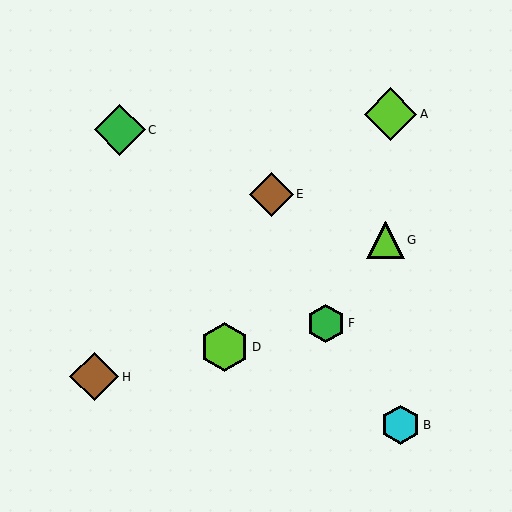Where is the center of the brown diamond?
The center of the brown diamond is at (271, 194).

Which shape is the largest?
The lime diamond (labeled A) is the largest.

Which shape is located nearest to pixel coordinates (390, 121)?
The lime diamond (labeled A) at (390, 114) is nearest to that location.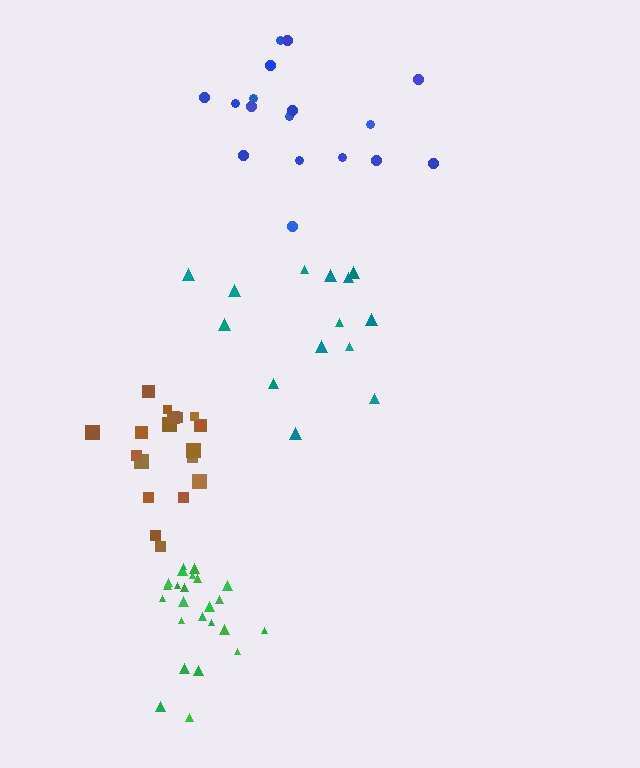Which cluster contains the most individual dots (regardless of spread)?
Green (24).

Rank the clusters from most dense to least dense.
green, brown, teal, blue.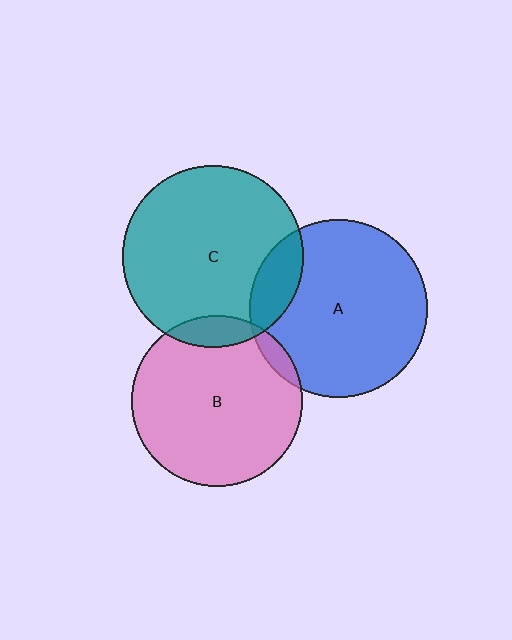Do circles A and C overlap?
Yes.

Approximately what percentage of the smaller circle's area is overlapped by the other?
Approximately 15%.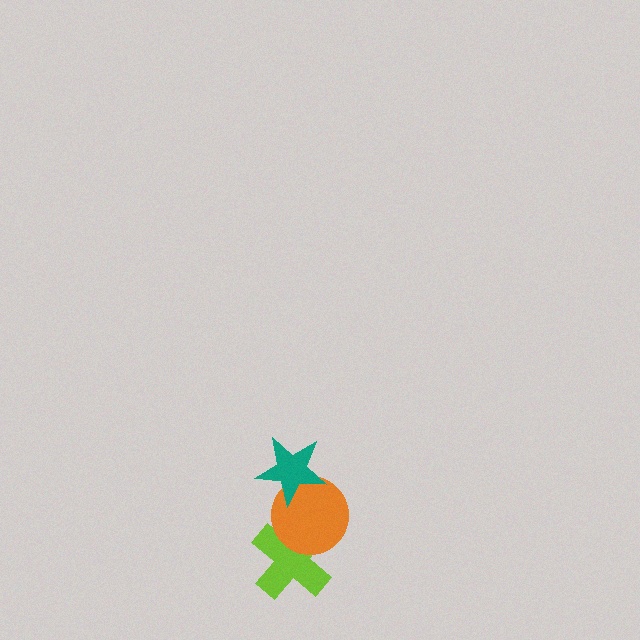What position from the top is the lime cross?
The lime cross is 3rd from the top.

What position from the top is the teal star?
The teal star is 1st from the top.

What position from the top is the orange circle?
The orange circle is 2nd from the top.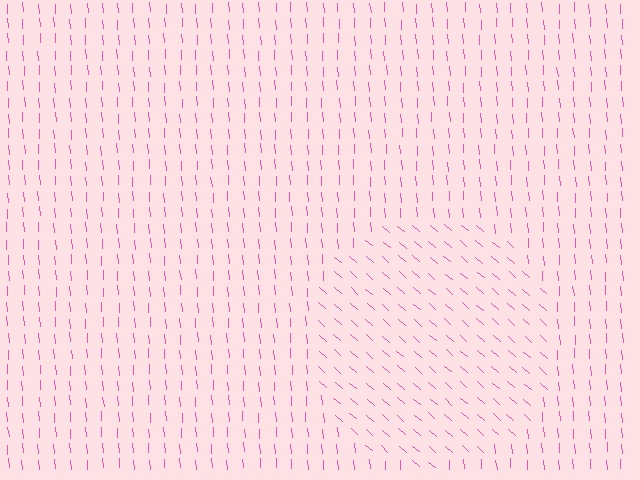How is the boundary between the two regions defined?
The boundary is defined purely by a change in line orientation (approximately 45 degrees difference). All lines are the same color and thickness.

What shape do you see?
I see a circle.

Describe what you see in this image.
The image is filled with small pink line segments. A circle region in the image has lines oriented differently from the surrounding lines, creating a visible texture boundary.